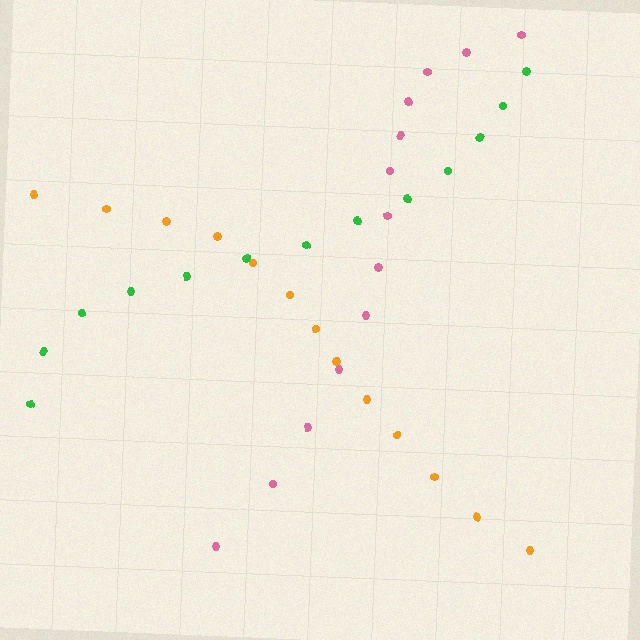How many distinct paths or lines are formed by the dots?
There are 3 distinct paths.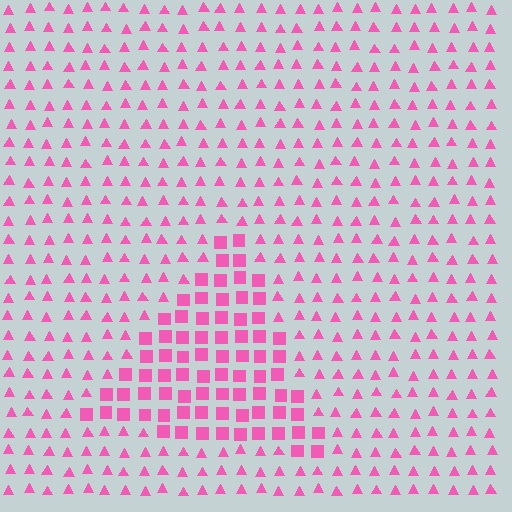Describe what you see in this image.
The image is filled with small pink elements arranged in a uniform grid. A triangle-shaped region contains squares, while the surrounding area contains triangles. The boundary is defined purely by the change in element shape.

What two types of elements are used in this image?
The image uses squares inside the triangle region and triangles outside it.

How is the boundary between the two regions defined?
The boundary is defined by a change in element shape: squares inside vs. triangles outside. All elements share the same color and spacing.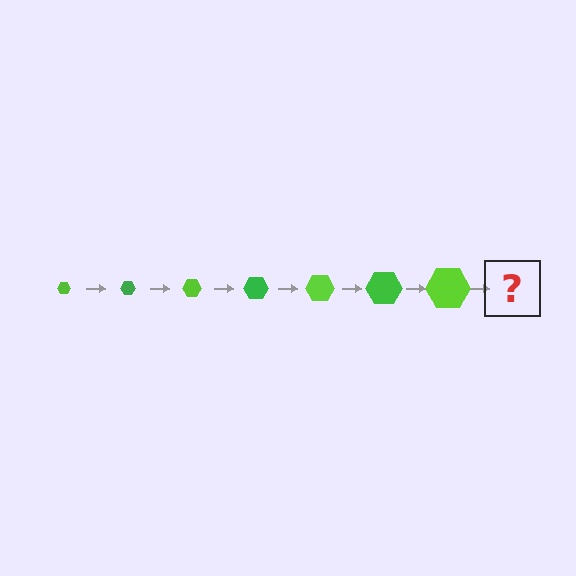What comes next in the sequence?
The next element should be a green hexagon, larger than the previous one.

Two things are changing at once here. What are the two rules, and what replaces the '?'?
The two rules are that the hexagon grows larger each step and the color cycles through lime and green. The '?' should be a green hexagon, larger than the previous one.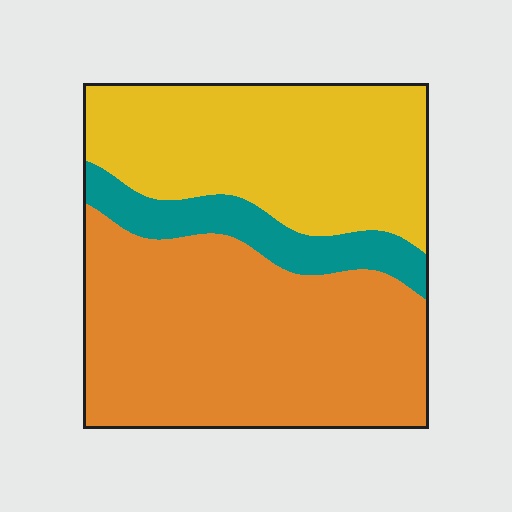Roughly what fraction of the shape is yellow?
Yellow takes up about three eighths (3/8) of the shape.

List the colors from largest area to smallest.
From largest to smallest: orange, yellow, teal.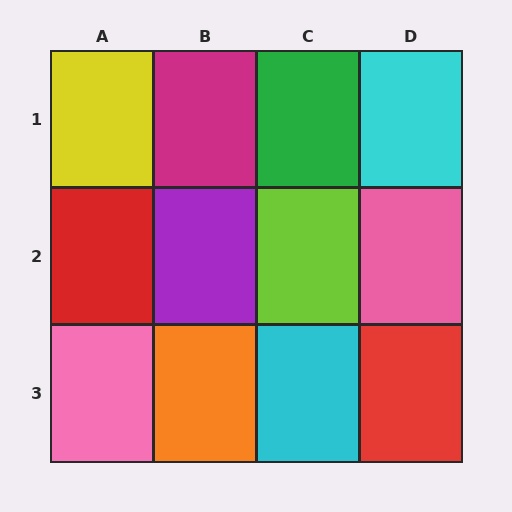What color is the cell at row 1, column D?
Cyan.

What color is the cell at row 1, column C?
Green.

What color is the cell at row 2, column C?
Lime.